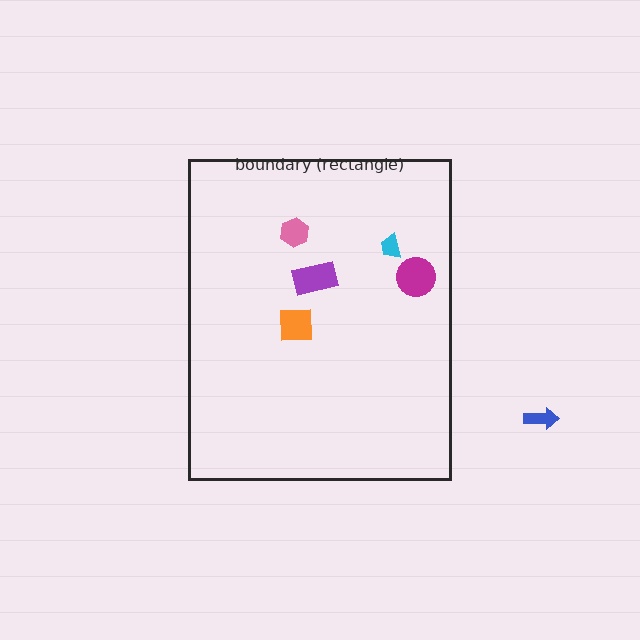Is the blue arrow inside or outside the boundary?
Outside.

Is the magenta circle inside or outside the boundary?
Inside.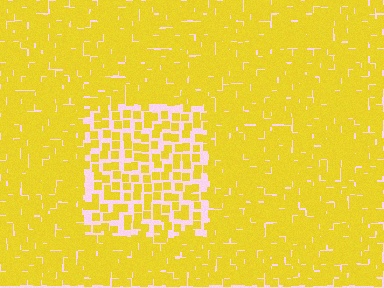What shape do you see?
I see a rectangle.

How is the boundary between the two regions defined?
The boundary is defined by a change in element density (approximately 2.1x ratio). All elements are the same color, size, and shape.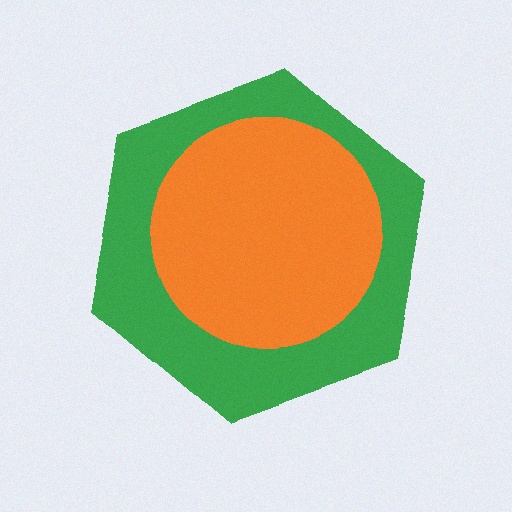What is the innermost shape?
The orange circle.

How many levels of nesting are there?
2.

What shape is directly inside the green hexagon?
The orange circle.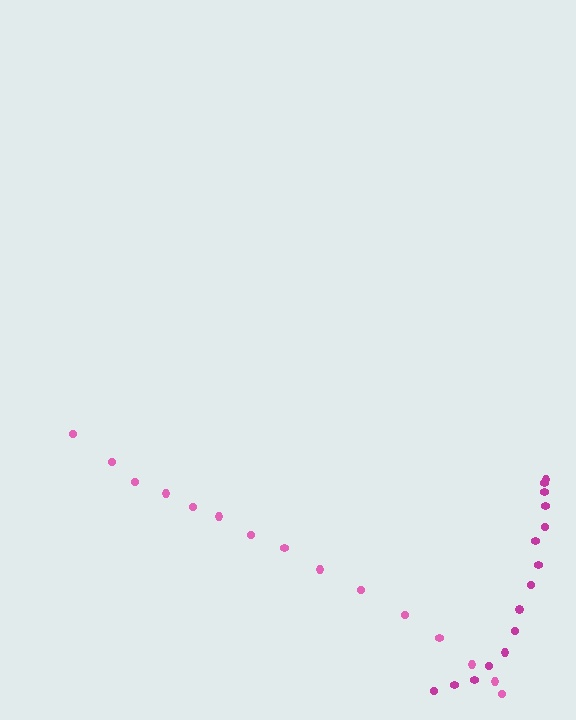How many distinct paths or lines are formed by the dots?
There are 2 distinct paths.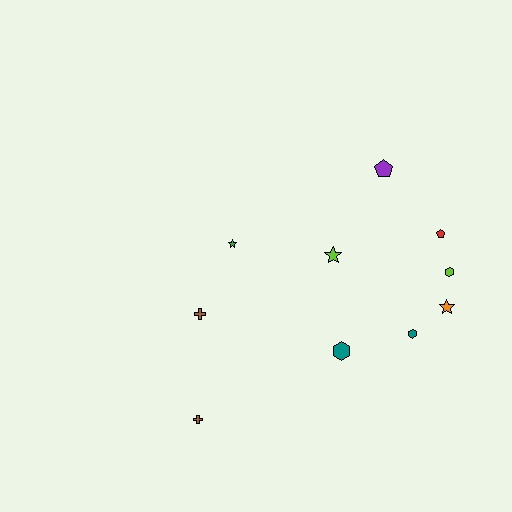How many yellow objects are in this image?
There are no yellow objects.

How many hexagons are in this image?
There are 3 hexagons.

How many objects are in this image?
There are 10 objects.